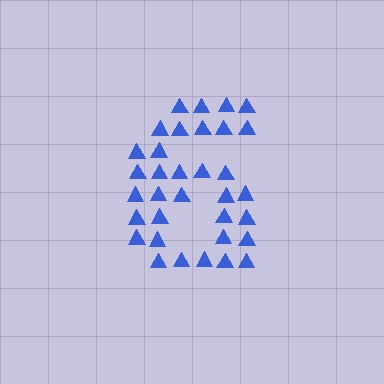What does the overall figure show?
The overall figure shows the digit 6.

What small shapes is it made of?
It is made of small triangles.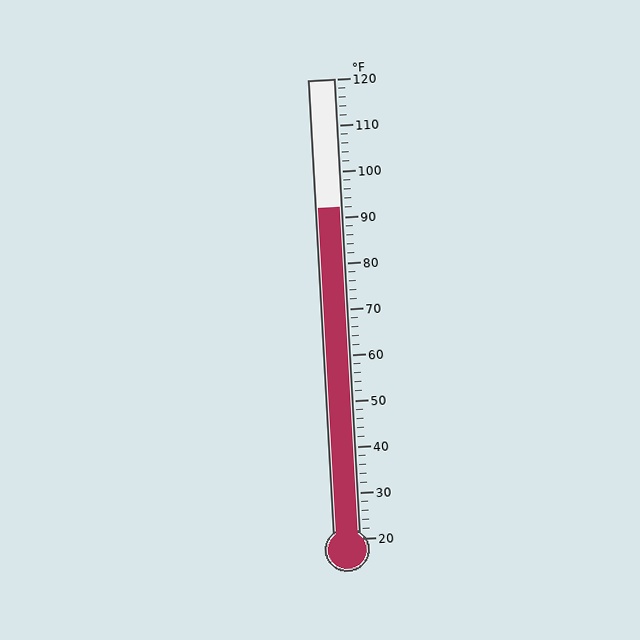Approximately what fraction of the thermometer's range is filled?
The thermometer is filled to approximately 70% of its range.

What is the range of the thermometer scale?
The thermometer scale ranges from 20°F to 120°F.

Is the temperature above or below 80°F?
The temperature is above 80°F.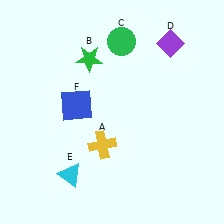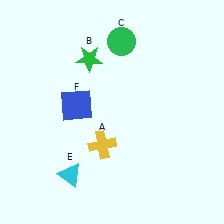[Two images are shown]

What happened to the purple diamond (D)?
The purple diamond (D) was removed in Image 2. It was in the top-right area of Image 1.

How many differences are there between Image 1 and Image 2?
There is 1 difference between the two images.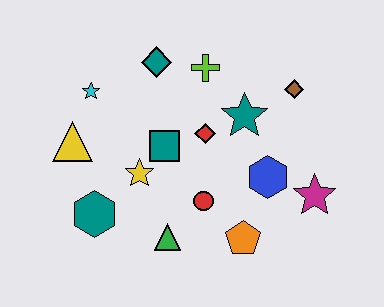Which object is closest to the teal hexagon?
The yellow star is closest to the teal hexagon.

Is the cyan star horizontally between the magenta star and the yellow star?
No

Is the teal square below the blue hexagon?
No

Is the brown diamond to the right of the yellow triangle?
Yes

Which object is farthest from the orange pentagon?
The cyan star is farthest from the orange pentagon.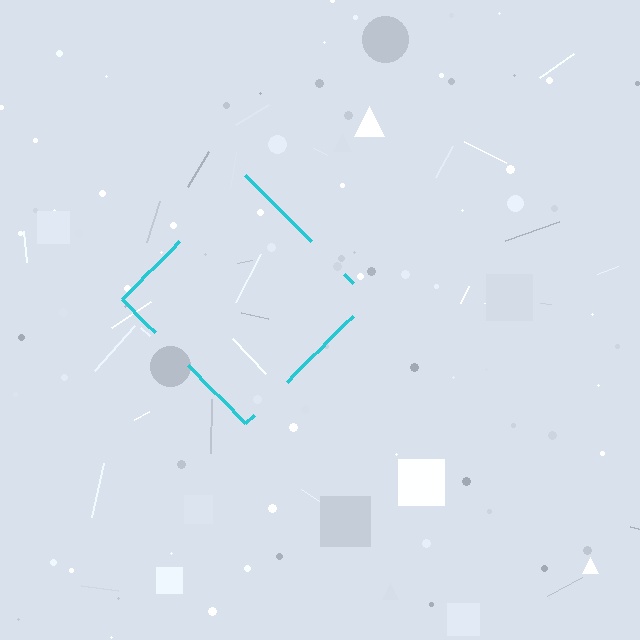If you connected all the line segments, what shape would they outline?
They would outline a diamond.